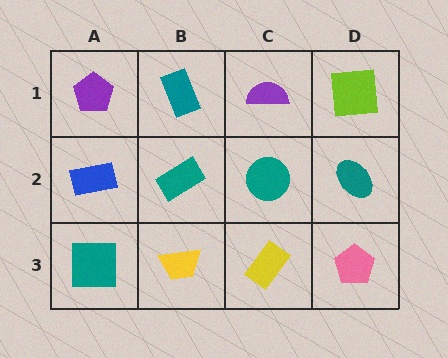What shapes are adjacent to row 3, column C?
A teal circle (row 2, column C), a yellow trapezoid (row 3, column B), a pink pentagon (row 3, column D).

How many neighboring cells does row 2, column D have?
3.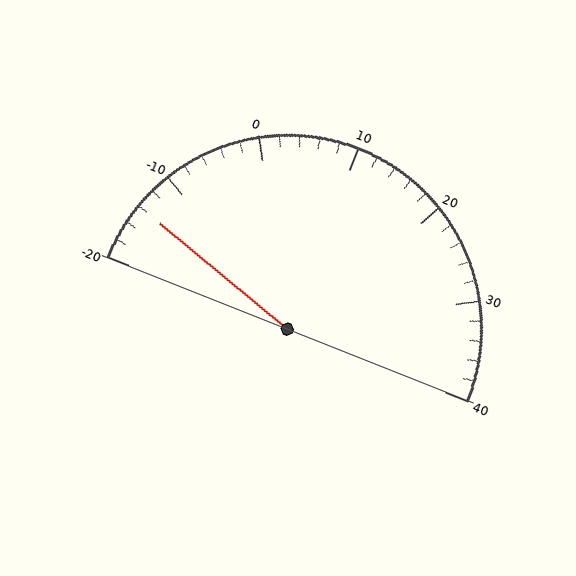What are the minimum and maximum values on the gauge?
The gauge ranges from -20 to 40.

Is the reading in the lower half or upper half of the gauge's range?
The reading is in the lower half of the range (-20 to 40).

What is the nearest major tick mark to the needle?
The nearest major tick mark is -10.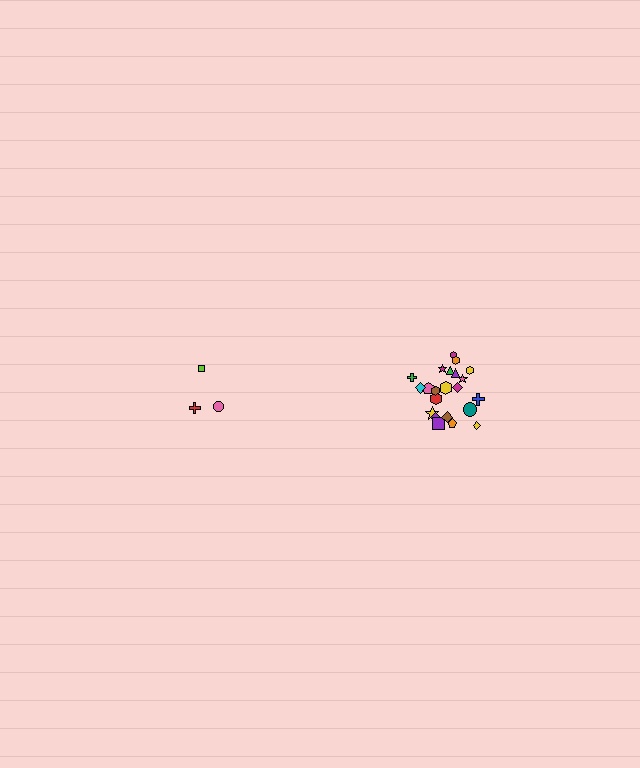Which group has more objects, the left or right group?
The right group.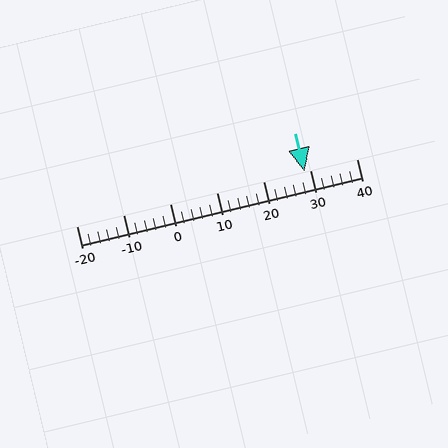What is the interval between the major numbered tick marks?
The major tick marks are spaced 10 units apart.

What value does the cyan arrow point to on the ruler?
The cyan arrow points to approximately 29.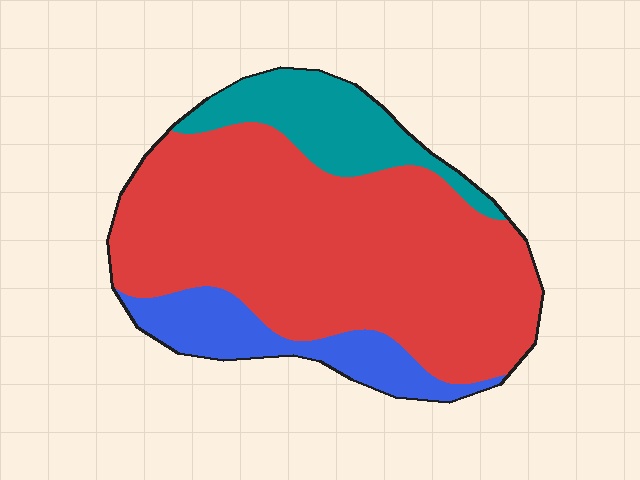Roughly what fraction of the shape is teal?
Teal covers roughly 15% of the shape.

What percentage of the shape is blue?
Blue covers 15% of the shape.